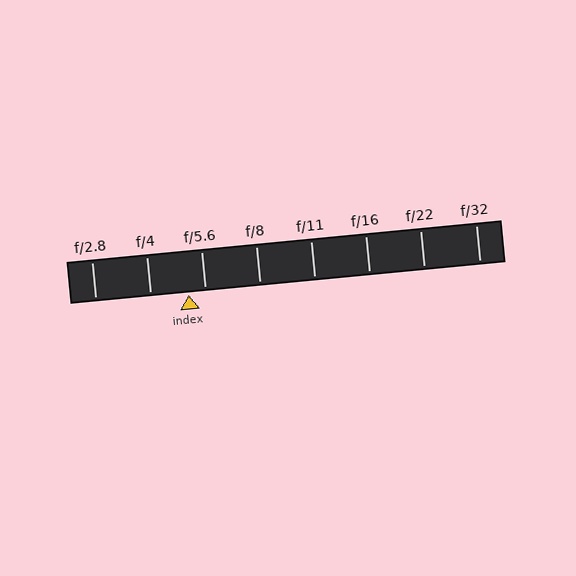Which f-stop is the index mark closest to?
The index mark is closest to f/5.6.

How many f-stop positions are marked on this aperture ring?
There are 8 f-stop positions marked.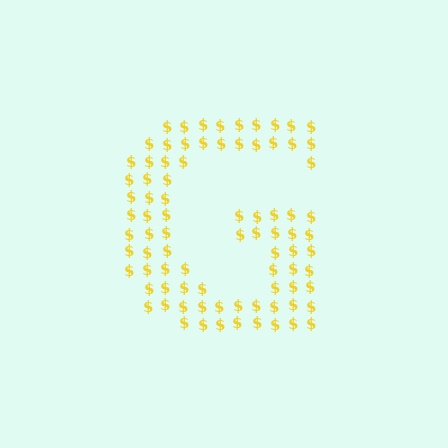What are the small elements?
The small elements are dollar signs.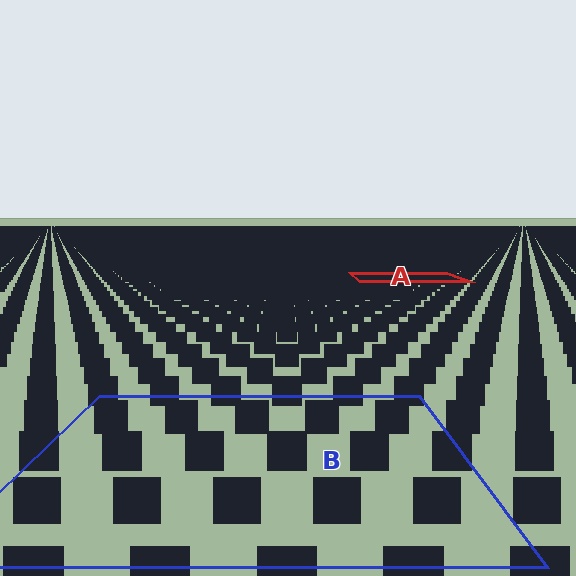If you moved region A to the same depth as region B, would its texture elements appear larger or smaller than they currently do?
They would appear larger. At a closer depth, the same texture elements are projected at a bigger on-screen size.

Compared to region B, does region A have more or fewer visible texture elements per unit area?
Region A has more texture elements per unit area — they are packed more densely because it is farther away.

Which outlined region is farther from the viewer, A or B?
Region A is farther from the viewer — the texture elements inside it appear smaller and more densely packed.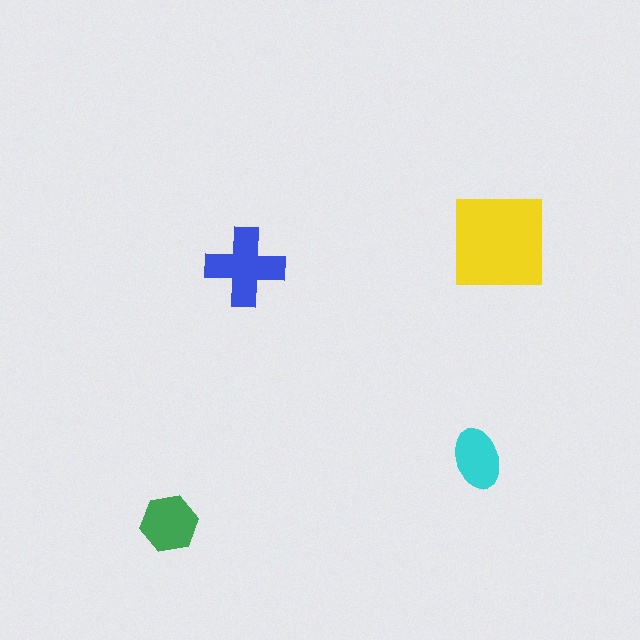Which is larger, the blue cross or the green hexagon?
The blue cross.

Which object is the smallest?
The cyan ellipse.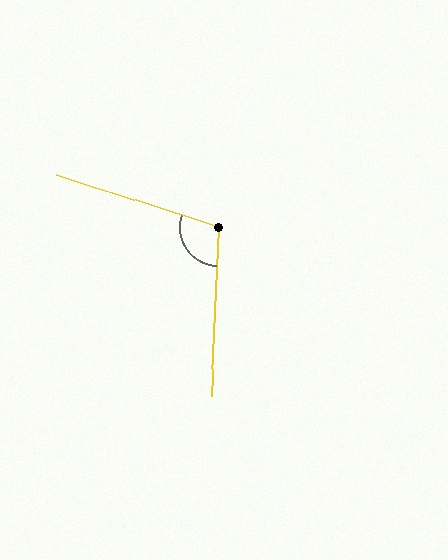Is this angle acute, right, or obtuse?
It is obtuse.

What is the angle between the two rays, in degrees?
Approximately 105 degrees.